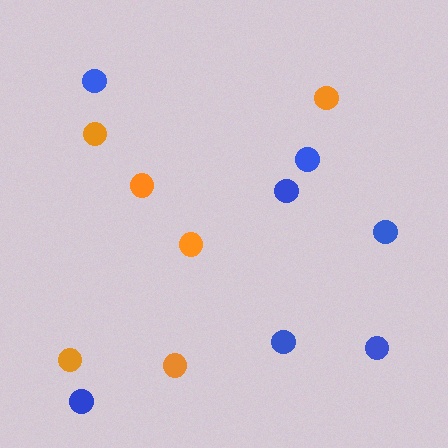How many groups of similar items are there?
There are 2 groups: one group of orange circles (6) and one group of blue circles (7).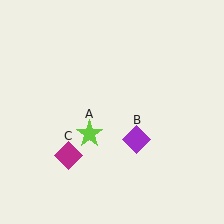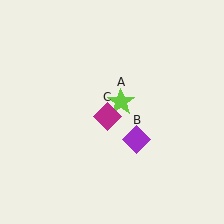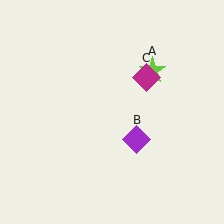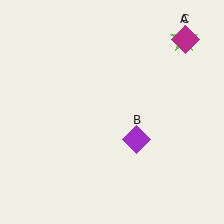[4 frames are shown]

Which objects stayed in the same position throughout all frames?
Purple diamond (object B) remained stationary.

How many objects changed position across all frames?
2 objects changed position: lime star (object A), magenta diamond (object C).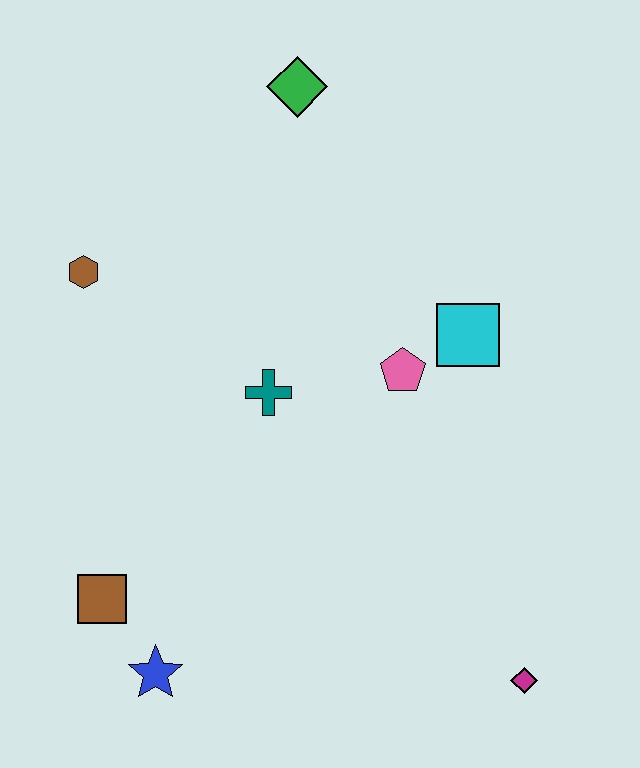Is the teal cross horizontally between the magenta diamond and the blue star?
Yes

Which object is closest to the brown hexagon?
The teal cross is closest to the brown hexagon.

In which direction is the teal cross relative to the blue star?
The teal cross is above the blue star.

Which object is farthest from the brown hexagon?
The magenta diamond is farthest from the brown hexagon.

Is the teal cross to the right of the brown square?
Yes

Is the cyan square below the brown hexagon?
Yes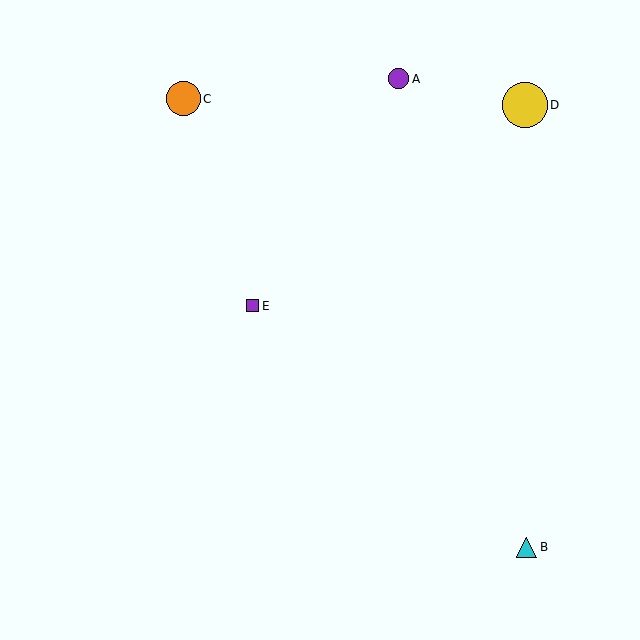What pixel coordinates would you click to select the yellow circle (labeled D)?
Click at (525, 105) to select the yellow circle D.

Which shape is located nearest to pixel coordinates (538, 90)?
The yellow circle (labeled D) at (525, 105) is nearest to that location.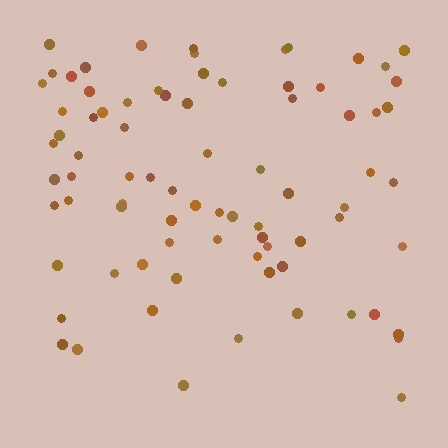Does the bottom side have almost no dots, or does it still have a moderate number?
Still a moderate number, just noticeably fewer than the top.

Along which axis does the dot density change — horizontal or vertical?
Vertical.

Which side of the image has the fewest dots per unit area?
The bottom.